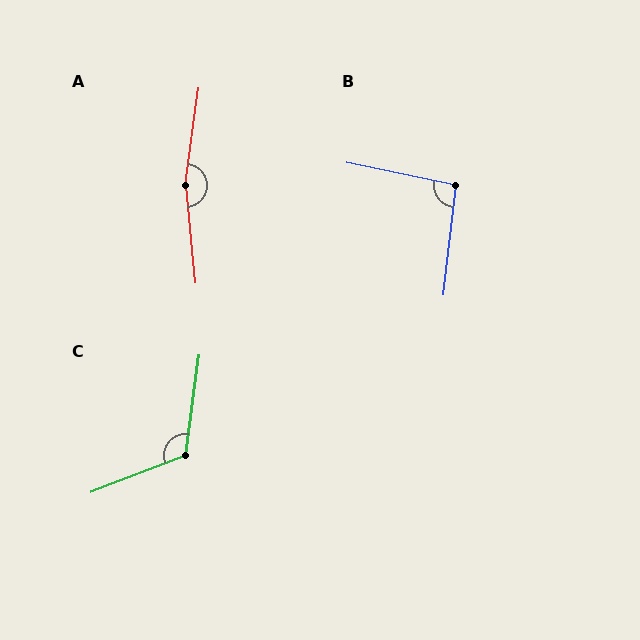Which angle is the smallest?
B, at approximately 95 degrees.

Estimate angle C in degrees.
Approximately 119 degrees.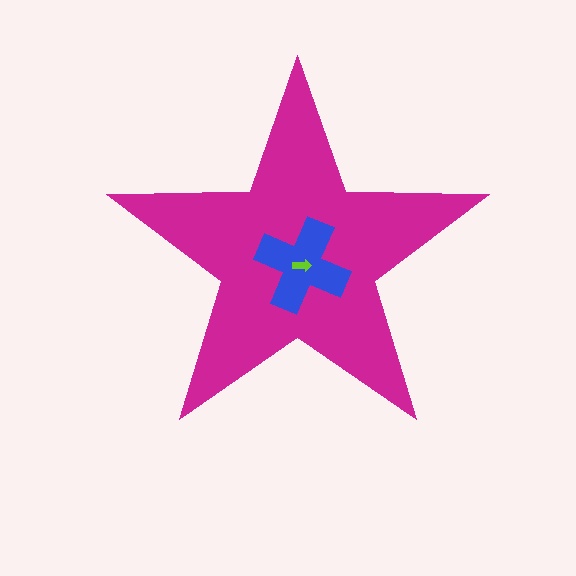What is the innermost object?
The lime arrow.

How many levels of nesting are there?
3.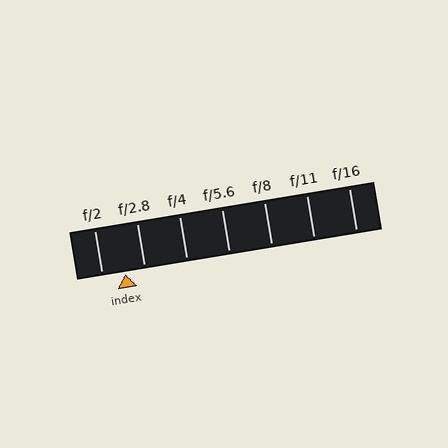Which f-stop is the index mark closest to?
The index mark is closest to f/2.8.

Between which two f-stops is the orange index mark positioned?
The index mark is between f/2 and f/2.8.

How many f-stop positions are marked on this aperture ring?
There are 7 f-stop positions marked.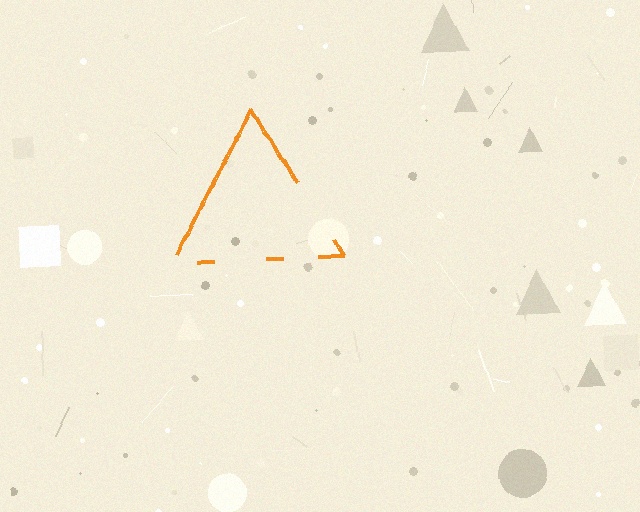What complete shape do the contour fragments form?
The contour fragments form a triangle.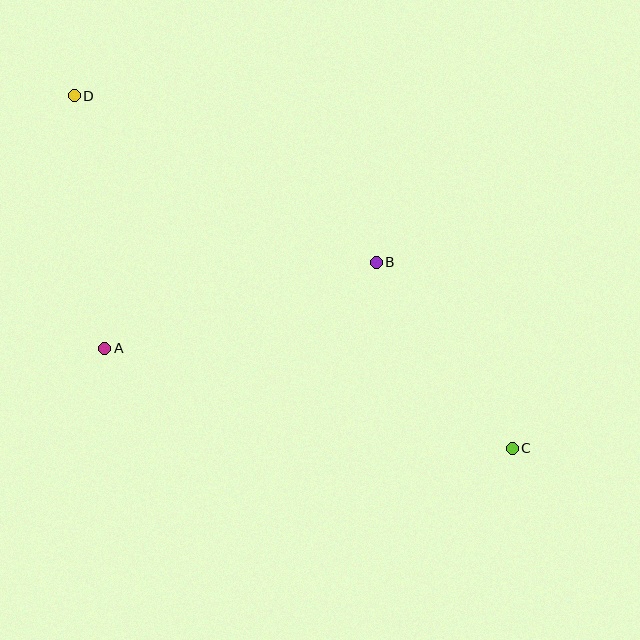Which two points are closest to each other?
Points B and C are closest to each other.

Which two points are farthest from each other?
Points C and D are farthest from each other.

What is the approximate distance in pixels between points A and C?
The distance between A and C is approximately 420 pixels.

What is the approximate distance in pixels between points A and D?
The distance between A and D is approximately 254 pixels.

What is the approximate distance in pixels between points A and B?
The distance between A and B is approximately 285 pixels.